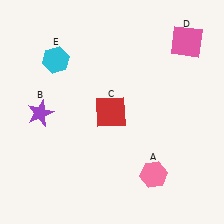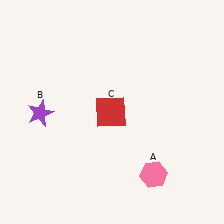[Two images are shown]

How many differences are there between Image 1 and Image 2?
There are 2 differences between the two images.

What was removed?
The cyan hexagon (E), the pink square (D) were removed in Image 2.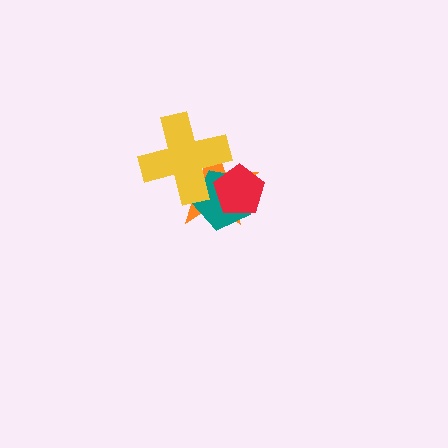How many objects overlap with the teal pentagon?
3 objects overlap with the teal pentagon.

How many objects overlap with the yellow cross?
3 objects overlap with the yellow cross.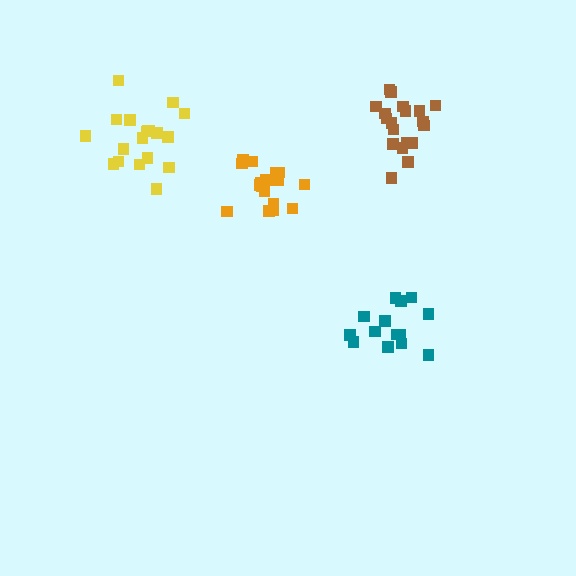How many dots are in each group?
Group 1: 14 dots, Group 2: 19 dots, Group 3: 17 dots, Group 4: 19 dots (69 total).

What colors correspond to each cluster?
The clusters are colored: teal, yellow, orange, brown.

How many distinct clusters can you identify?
There are 4 distinct clusters.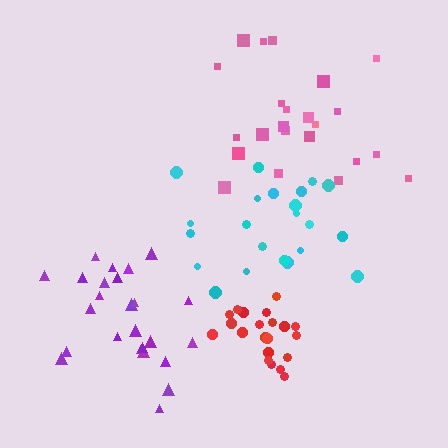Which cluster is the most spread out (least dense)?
Cyan.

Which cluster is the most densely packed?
Red.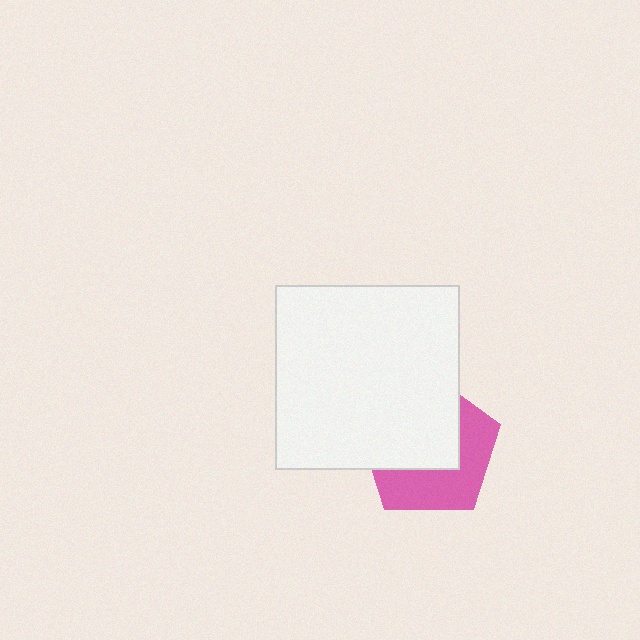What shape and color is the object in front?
The object in front is a white square.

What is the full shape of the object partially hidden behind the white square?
The partially hidden object is a pink pentagon.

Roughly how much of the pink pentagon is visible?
About half of it is visible (roughly 46%).